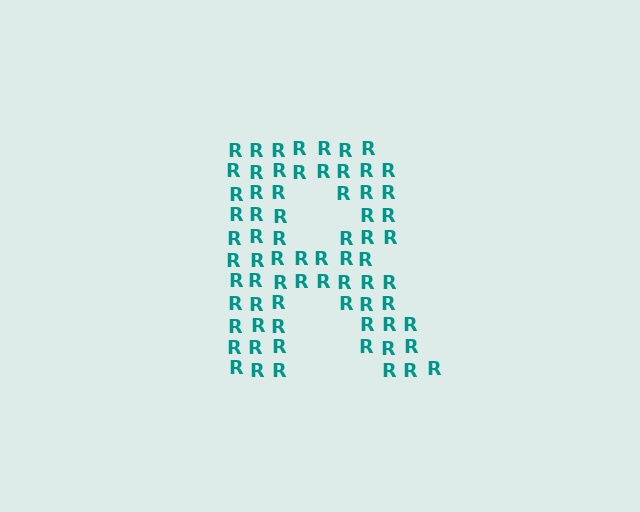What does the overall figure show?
The overall figure shows the letter R.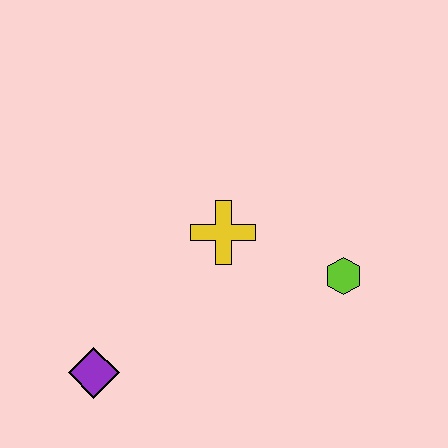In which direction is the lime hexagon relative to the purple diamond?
The lime hexagon is to the right of the purple diamond.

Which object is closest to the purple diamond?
The yellow cross is closest to the purple diamond.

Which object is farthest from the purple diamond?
The lime hexagon is farthest from the purple diamond.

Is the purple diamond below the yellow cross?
Yes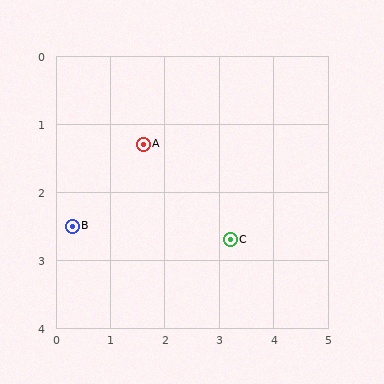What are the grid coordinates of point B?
Point B is at approximately (0.3, 2.5).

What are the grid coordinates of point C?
Point C is at approximately (3.2, 2.7).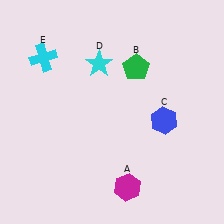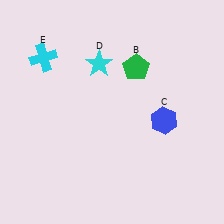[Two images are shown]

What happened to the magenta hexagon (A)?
The magenta hexagon (A) was removed in Image 2. It was in the bottom-right area of Image 1.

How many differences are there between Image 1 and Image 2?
There is 1 difference between the two images.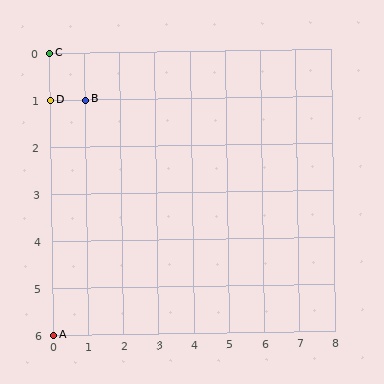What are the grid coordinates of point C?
Point C is at grid coordinates (0, 0).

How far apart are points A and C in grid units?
Points A and C are 6 rows apart.